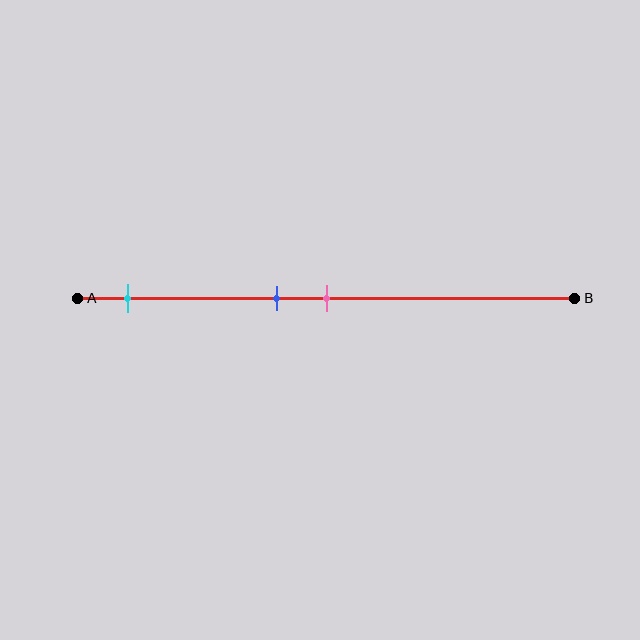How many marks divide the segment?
There are 3 marks dividing the segment.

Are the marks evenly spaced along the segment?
No, the marks are not evenly spaced.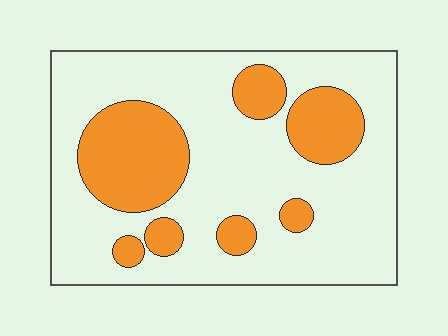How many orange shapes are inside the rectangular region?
7.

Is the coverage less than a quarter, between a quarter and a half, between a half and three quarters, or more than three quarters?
Between a quarter and a half.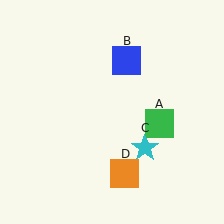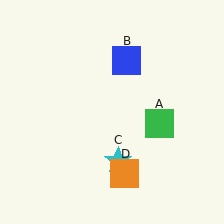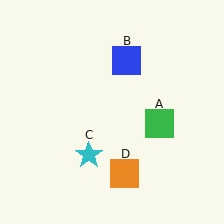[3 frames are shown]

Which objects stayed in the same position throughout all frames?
Green square (object A) and blue square (object B) and orange square (object D) remained stationary.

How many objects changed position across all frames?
1 object changed position: cyan star (object C).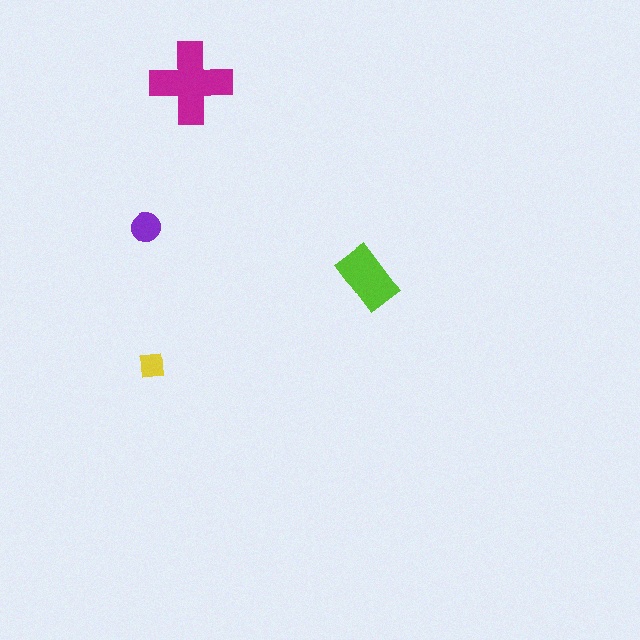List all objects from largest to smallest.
The magenta cross, the lime rectangle, the purple circle, the yellow square.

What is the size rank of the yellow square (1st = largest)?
4th.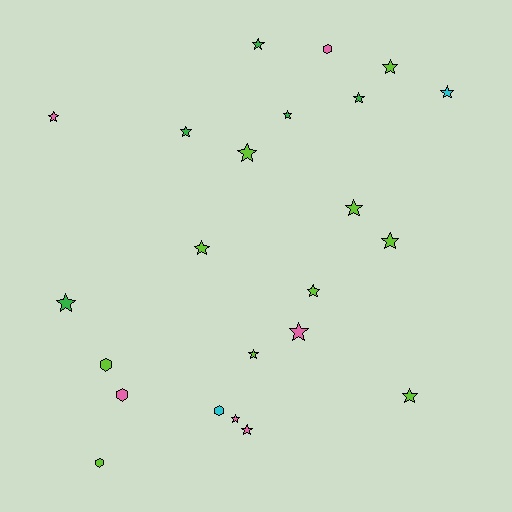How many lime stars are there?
There are 8 lime stars.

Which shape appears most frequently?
Star, with 18 objects.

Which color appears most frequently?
Lime, with 10 objects.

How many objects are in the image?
There are 23 objects.